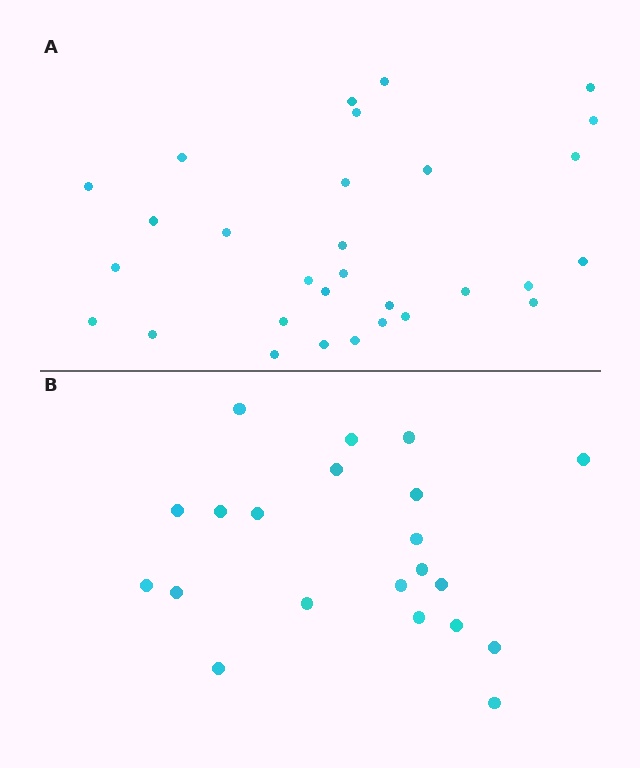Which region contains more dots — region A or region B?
Region A (the top region) has more dots.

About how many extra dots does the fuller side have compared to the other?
Region A has roughly 8 or so more dots than region B.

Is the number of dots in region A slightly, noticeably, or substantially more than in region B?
Region A has noticeably more, but not dramatically so. The ratio is roughly 1.4 to 1.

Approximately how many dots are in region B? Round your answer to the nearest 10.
About 20 dots. (The exact count is 21, which rounds to 20.)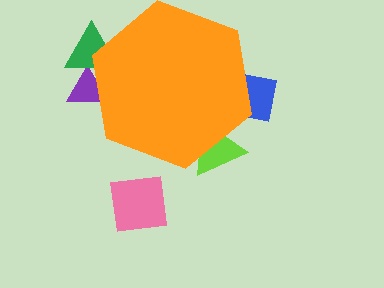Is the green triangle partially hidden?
Yes, the green triangle is partially hidden behind the orange hexagon.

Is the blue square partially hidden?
Yes, the blue square is partially hidden behind the orange hexagon.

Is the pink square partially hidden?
No, the pink square is fully visible.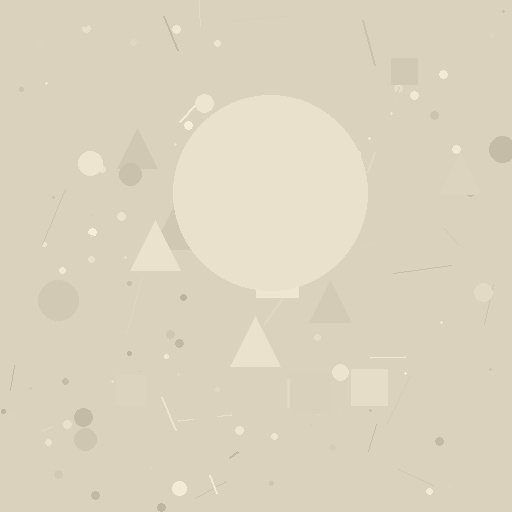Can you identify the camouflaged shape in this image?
The camouflaged shape is a circle.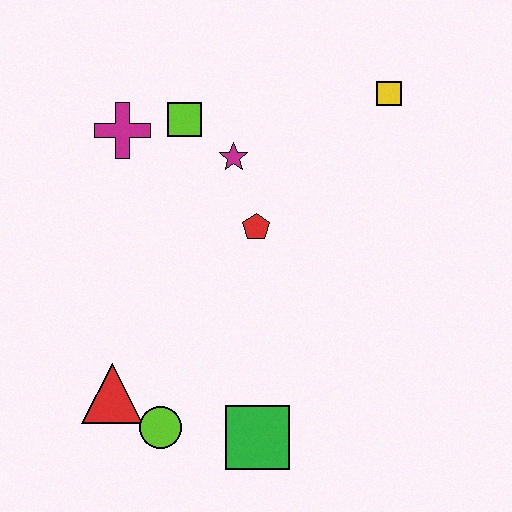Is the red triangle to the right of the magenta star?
No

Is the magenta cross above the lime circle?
Yes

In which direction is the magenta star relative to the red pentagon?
The magenta star is above the red pentagon.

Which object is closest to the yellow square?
The magenta star is closest to the yellow square.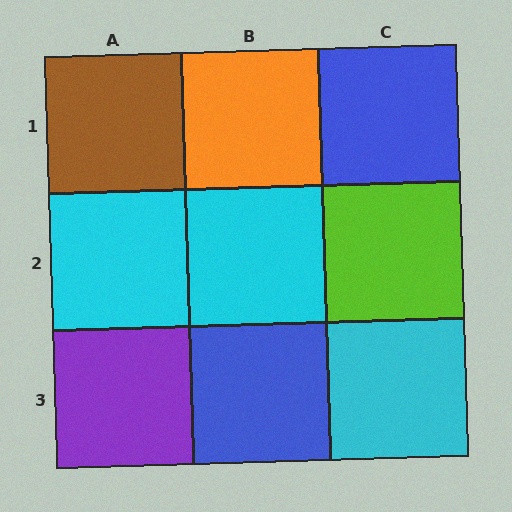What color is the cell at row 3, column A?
Purple.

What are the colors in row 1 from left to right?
Brown, orange, blue.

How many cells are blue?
2 cells are blue.